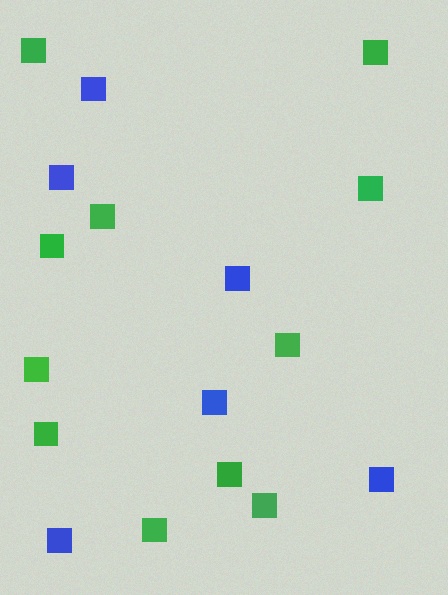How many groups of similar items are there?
There are 2 groups: one group of blue squares (6) and one group of green squares (11).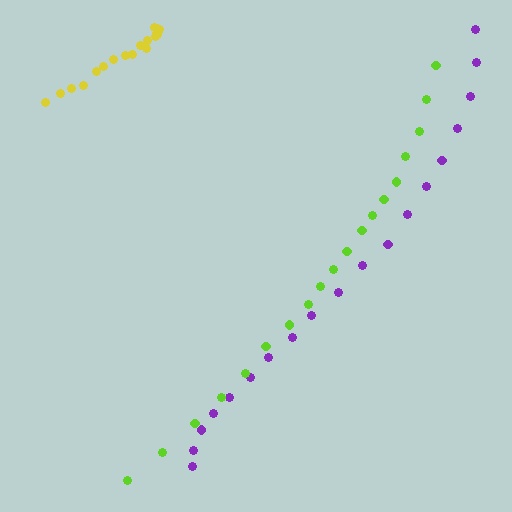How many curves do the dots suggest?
There are 3 distinct paths.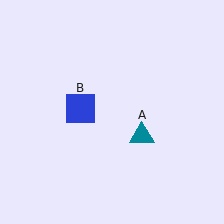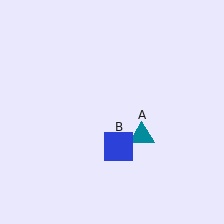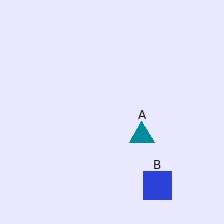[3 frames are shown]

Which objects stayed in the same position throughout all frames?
Teal triangle (object A) remained stationary.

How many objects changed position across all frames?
1 object changed position: blue square (object B).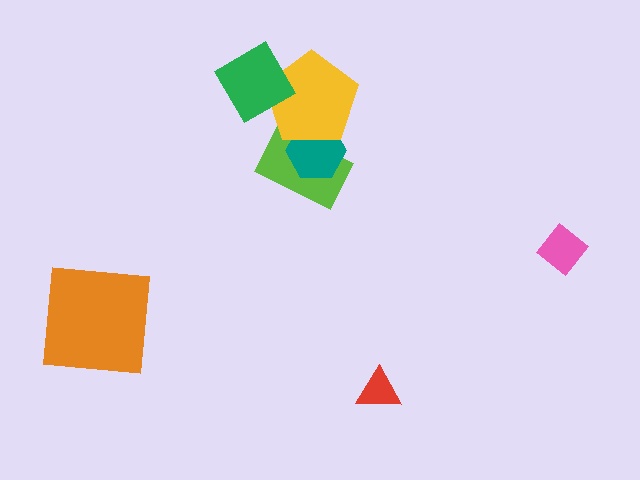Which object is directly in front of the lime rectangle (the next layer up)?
The teal hexagon is directly in front of the lime rectangle.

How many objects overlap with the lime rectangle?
2 objects overlap with the lime rectangle.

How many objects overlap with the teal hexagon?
2 objects overlap with the teal hexagon.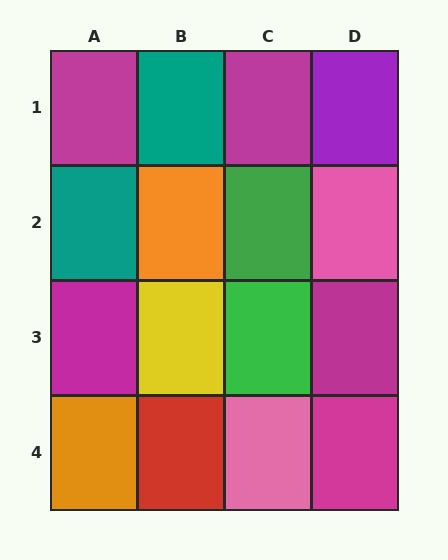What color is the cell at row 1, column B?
Teal.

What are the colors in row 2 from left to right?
Teal, orange, green, pink.